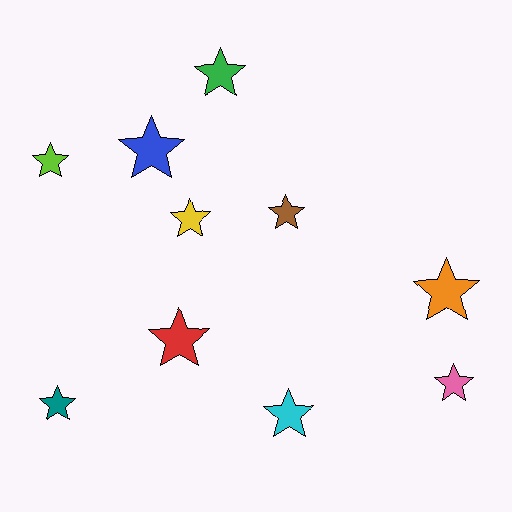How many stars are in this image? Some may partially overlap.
There are 10 stars.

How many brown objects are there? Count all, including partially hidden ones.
There is 1 brown object.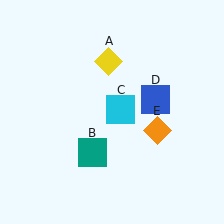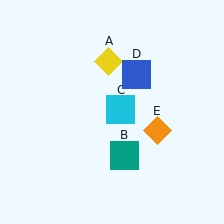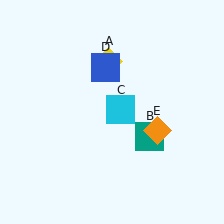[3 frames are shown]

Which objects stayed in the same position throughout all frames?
Yellow diamond (object A) and cyan square (object C) and orange diamond (object E) remained stationary.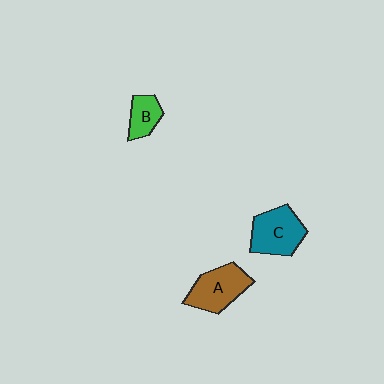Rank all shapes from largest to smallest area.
From largest to smallest: C (teal), A (brown), B (green).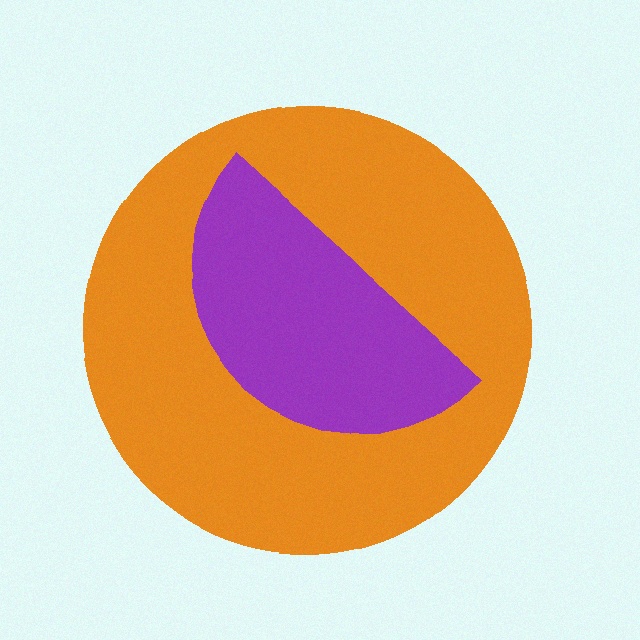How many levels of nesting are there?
2.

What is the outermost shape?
The orange circle.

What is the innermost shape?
The purple semicircle.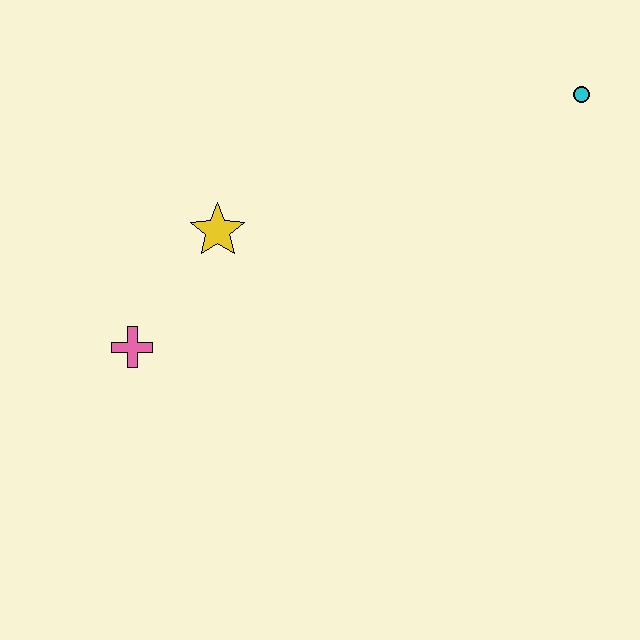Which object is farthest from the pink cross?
The cyan circle is farthest from the pink cross.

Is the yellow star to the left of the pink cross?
No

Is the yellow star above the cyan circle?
No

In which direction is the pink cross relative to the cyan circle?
The pink cross is to the left of the cyan circle.